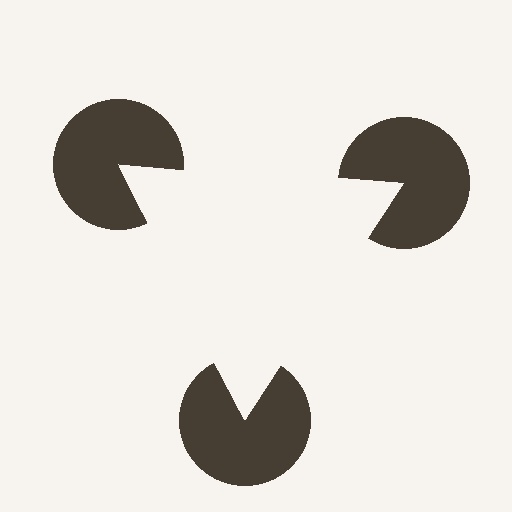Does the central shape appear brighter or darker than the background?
It typically appears slightly brighter than the background, even though no actual brightness change is drawn.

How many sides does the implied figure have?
3 sides.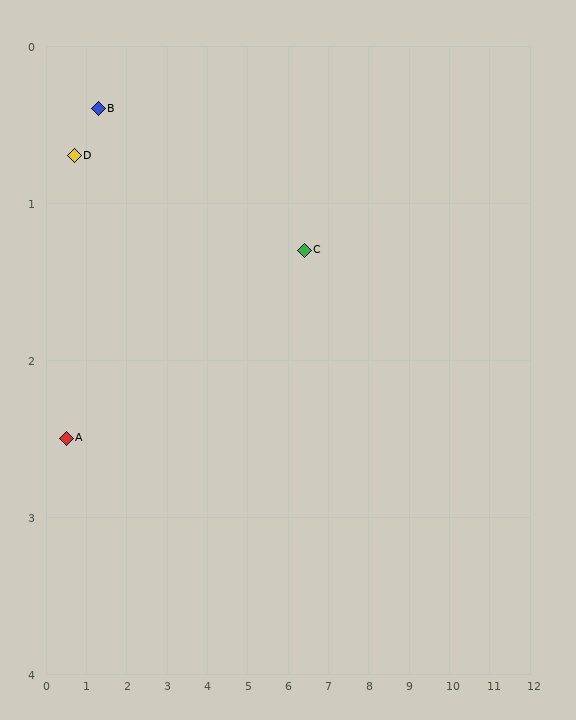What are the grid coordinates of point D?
Point D is at approximately (0.7, 0.7).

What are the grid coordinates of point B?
Point B is at approximately (1.3, 0.4).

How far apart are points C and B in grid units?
Points C and B are about 5.2 grid units apart.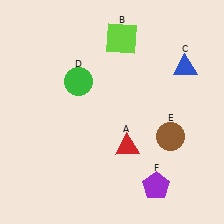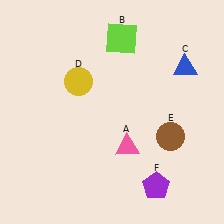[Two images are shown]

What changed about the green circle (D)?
In Image 1, D is green. In Image 2, it changed to yellow.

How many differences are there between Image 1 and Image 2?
There are 2 differences between the two images.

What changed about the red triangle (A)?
In Image 1, A is red. In Image 2, it changed to pink.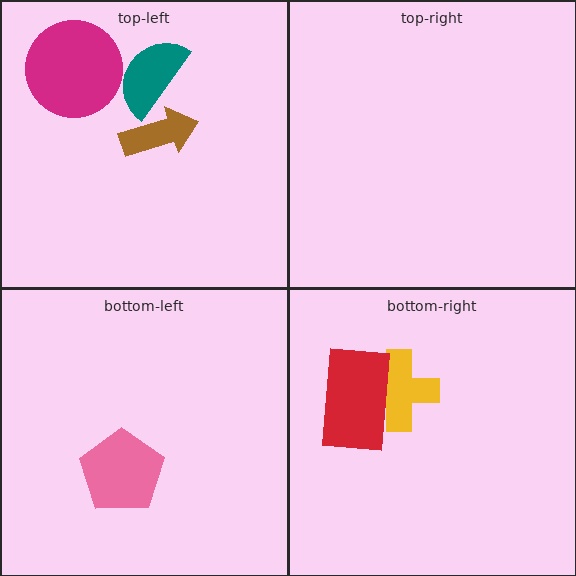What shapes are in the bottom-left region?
The pink pentagon.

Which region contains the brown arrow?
The top-left region.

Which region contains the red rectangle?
The bottom-right region.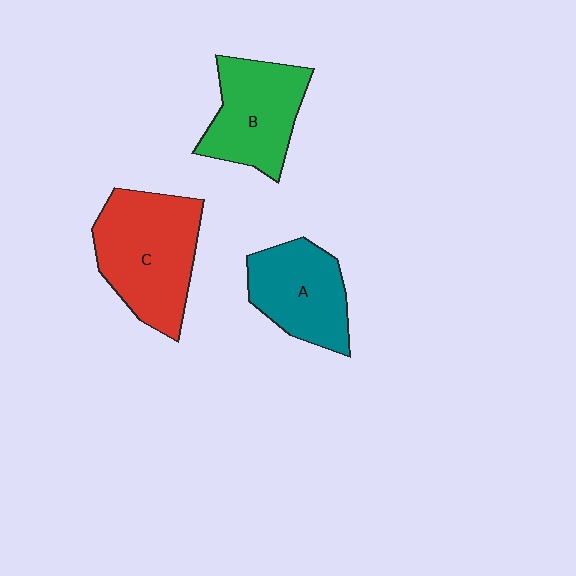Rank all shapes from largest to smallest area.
From largest to smallest: C (red), B (green), A (teal).